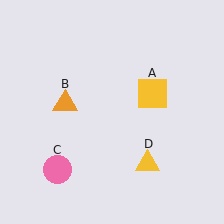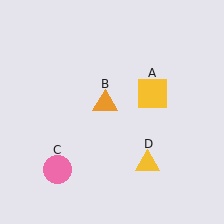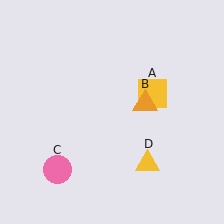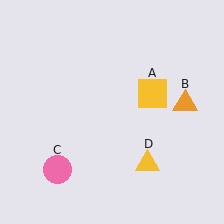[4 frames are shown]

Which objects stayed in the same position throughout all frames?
Yellow square (object A) and pink circle (object C) and yellow triangle (object D) remained stationary.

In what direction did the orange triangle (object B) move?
The orange triangle (object B) moved right.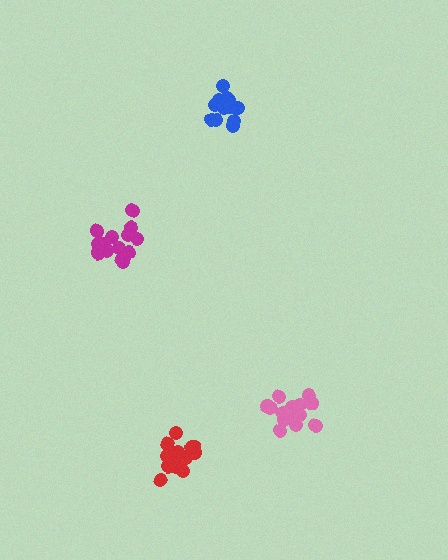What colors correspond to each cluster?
The clusters are colored: red, magenta, pink, blue.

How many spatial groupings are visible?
There are 4 spatial groupings.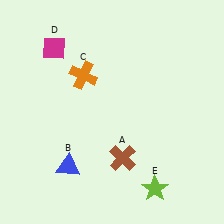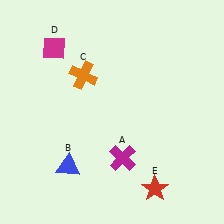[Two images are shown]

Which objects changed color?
A changed from brown to magenta. E changed from lime to red.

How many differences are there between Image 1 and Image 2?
There are 2 differences between the two images.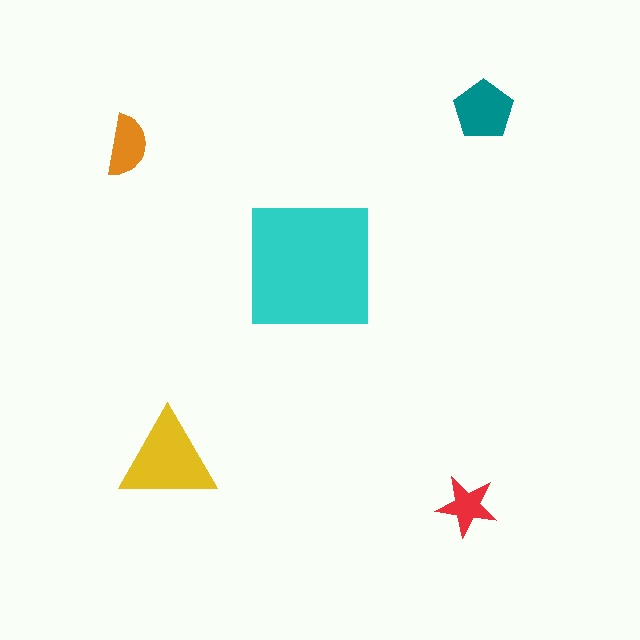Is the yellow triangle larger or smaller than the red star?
Larger.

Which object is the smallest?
The red star.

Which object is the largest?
The cyan square.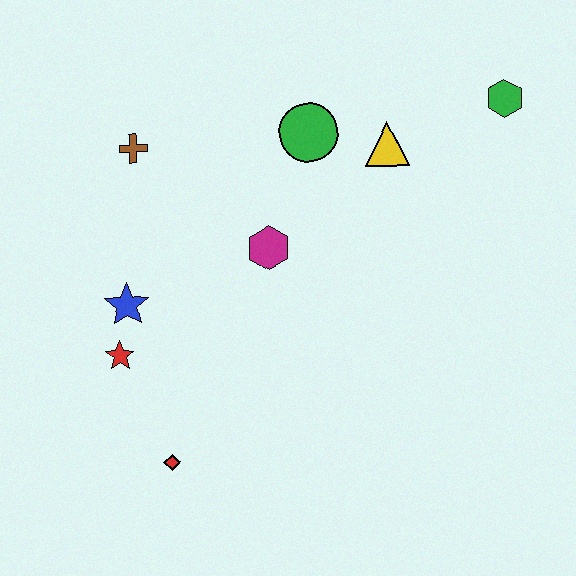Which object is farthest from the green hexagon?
The red diamond is farthest from the green hexagon.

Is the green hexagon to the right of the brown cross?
Yes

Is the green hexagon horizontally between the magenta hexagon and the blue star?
No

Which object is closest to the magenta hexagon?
The green circle is closest to the magenta hexagon.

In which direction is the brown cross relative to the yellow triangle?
The brown cross is to the left of the yellow triangle.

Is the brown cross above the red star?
Yes